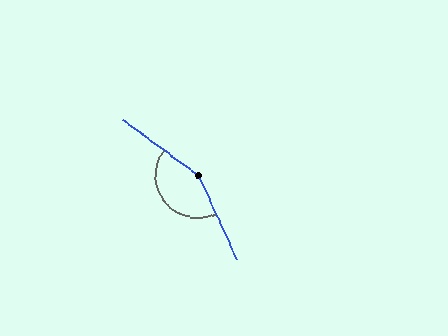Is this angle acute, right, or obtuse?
It is obtuse.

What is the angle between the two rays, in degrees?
Approximately 151 degrees.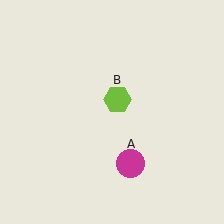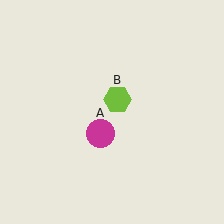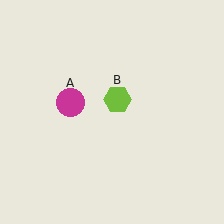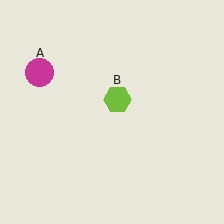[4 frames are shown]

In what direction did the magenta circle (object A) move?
The magenta circle (object A) moved up and to the left.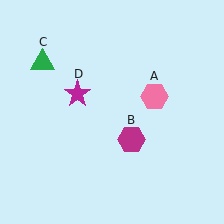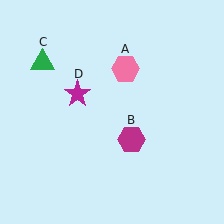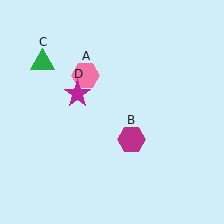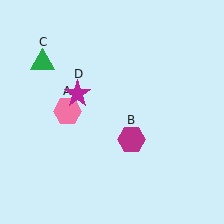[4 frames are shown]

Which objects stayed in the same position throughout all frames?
Magenta hexagon (object B) and green triangle (object C) and magenta star (object D) remained stationary.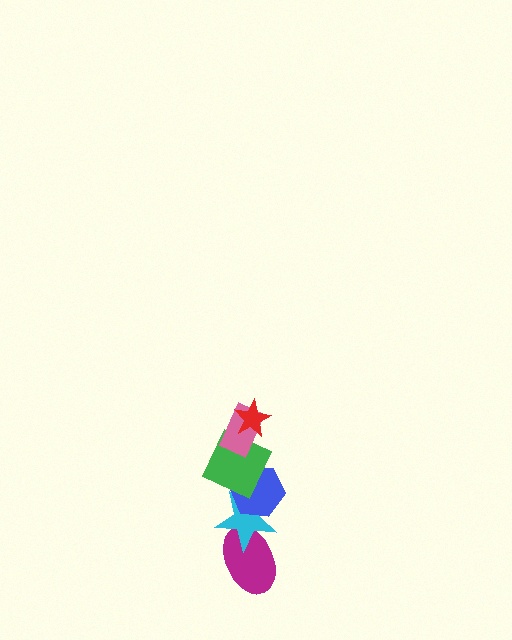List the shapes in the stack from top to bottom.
From top to bottom: the red star, the pink rectangle, the green square, the blue hexagon, the cyan star, the magenta ellipse.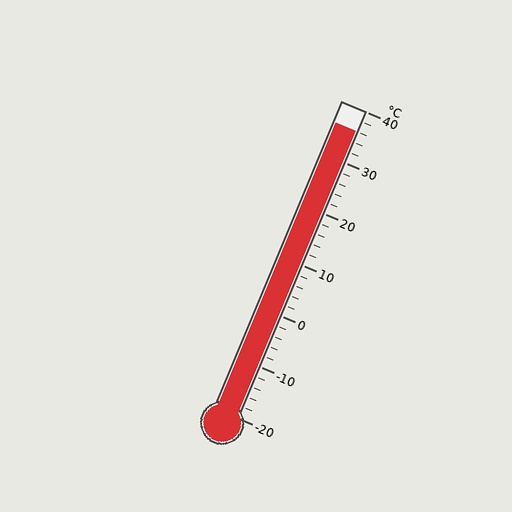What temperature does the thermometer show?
The thermometer shows approximately 36°C.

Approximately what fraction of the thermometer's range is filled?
The thermometer is filled to approximately 95% of its range.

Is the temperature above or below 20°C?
The temperature is above 20°C.